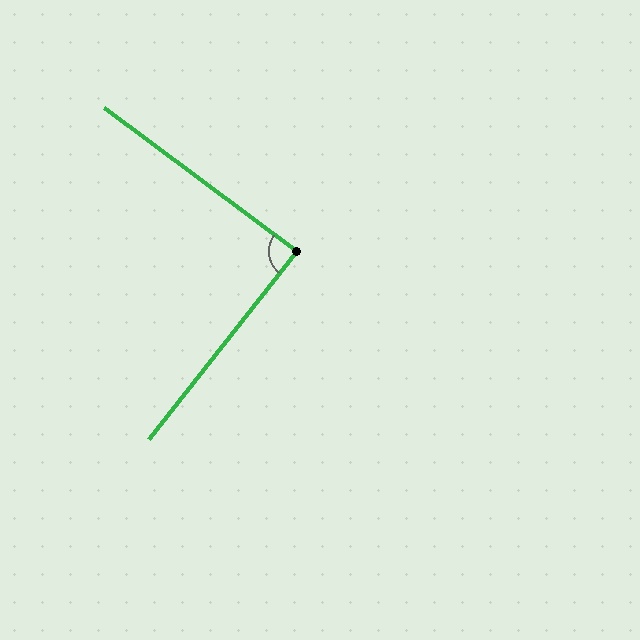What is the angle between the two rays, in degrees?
Approximately 88 degrees.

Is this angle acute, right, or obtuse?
It is approximately a right angle.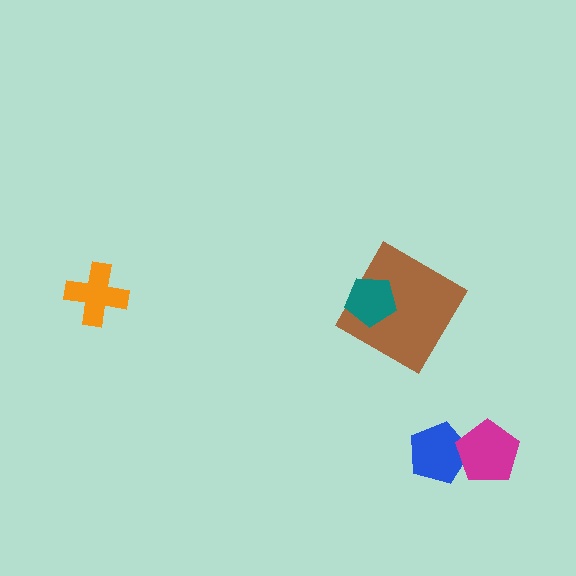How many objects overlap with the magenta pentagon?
1 object overlaps with the magenta pentagon.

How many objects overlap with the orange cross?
0 objects overlap with the orange cross.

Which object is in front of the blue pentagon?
The magenta pentagon is in front of the blue pentagon.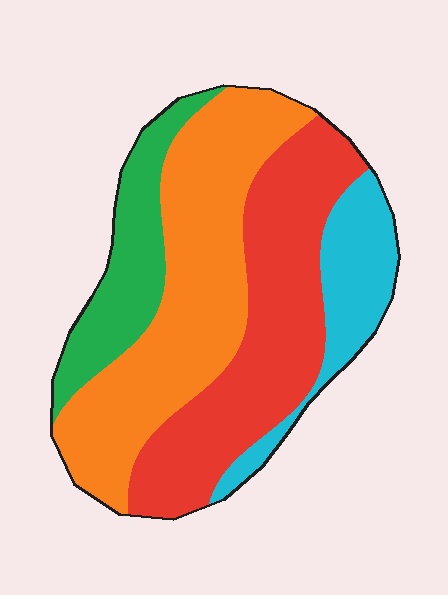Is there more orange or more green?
Orange.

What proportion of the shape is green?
Green covers 15% of the shape.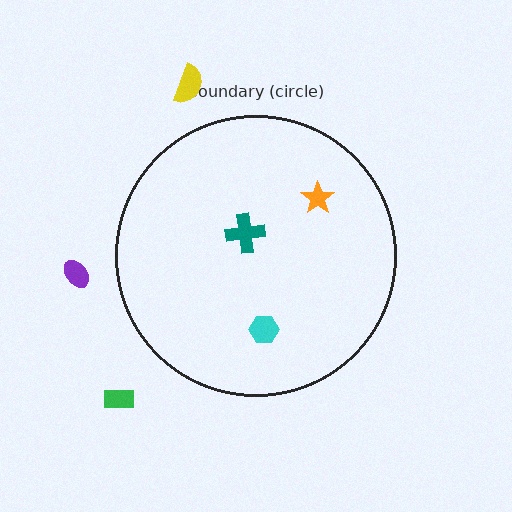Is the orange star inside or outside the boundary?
Inside.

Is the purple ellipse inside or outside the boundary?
Outside.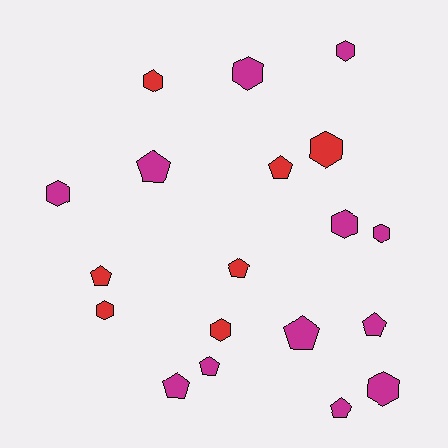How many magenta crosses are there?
There are no magenta crosses.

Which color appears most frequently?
Magenta, with 12 objects.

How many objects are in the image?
There are 19 objects.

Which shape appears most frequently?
Hexagon, with 10 objects.